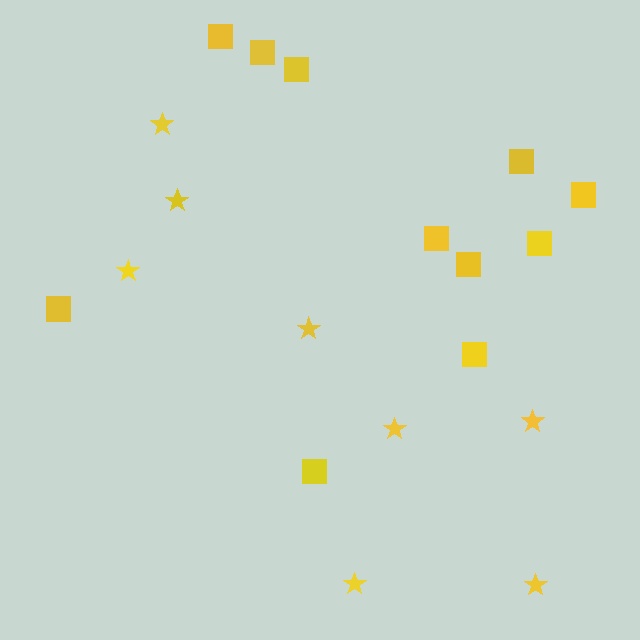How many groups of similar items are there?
There are 2 groups: one group of squares (11) and one group of stars (8).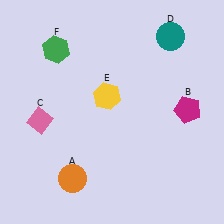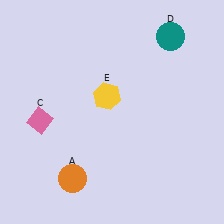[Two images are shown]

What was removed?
The magenta pentagon (B), the green hexagon (F) were removed in Image 2.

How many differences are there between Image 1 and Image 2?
There are 2 differences between the two images.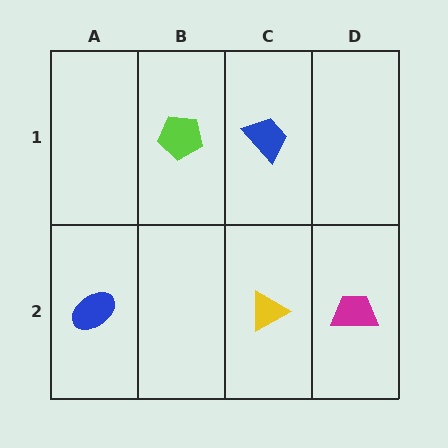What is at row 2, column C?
A yellow triangle.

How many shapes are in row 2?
3 shapes.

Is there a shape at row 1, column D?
No, that cell is empty.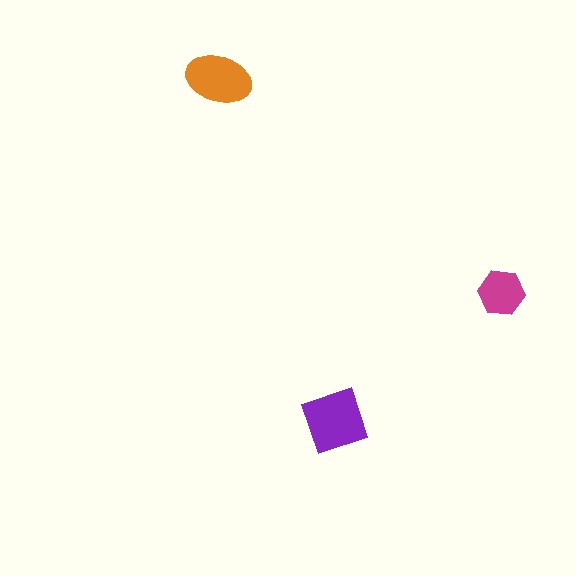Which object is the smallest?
The magenta hexagon.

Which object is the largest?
The purple diamond.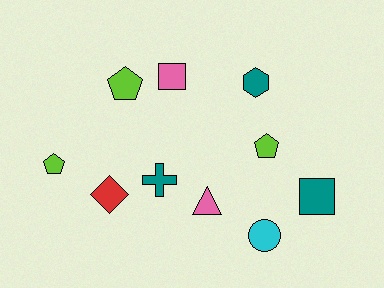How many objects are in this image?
There are 10 objects.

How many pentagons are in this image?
There are 3 pentagons.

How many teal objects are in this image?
There are 3 teal objects.